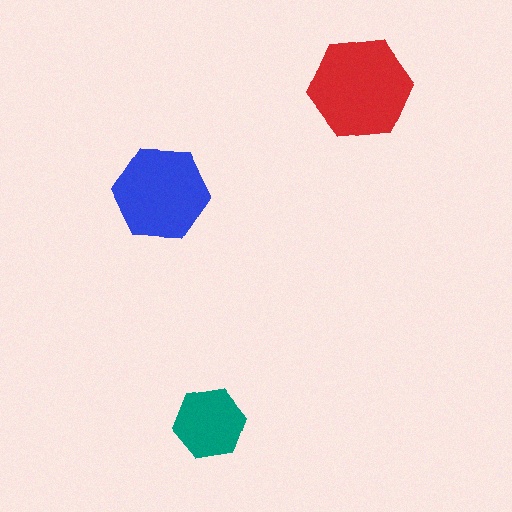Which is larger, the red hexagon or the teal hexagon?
The red one.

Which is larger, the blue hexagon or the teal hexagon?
The blue one.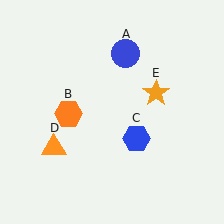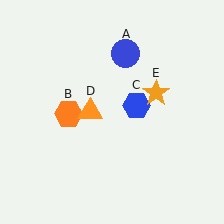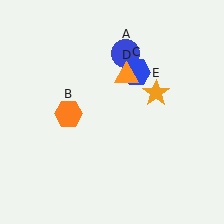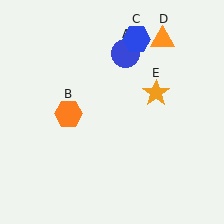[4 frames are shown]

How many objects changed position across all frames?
2 objects changed position: blue hexagon (object C), orange triangle (object D).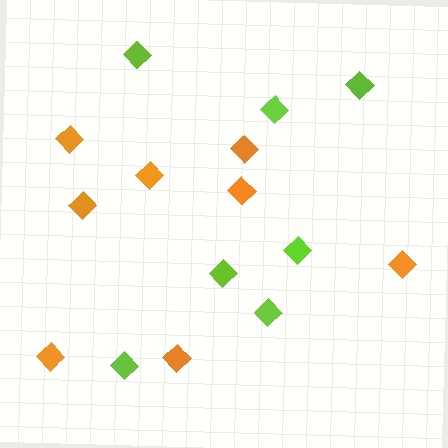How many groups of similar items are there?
There are 2 groups: one group of lime diamonds (7) and one group of orange diamonds (8).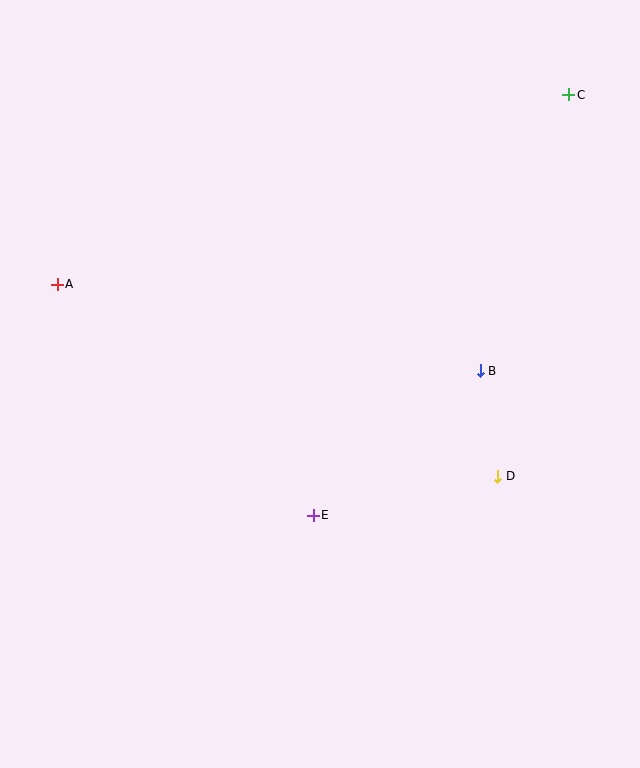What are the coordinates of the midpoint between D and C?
The midpoint between D and C is at (533, 285).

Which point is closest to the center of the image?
Point E at (313, 515) is closest to the center.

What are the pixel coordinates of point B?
Point B is at (480, 371).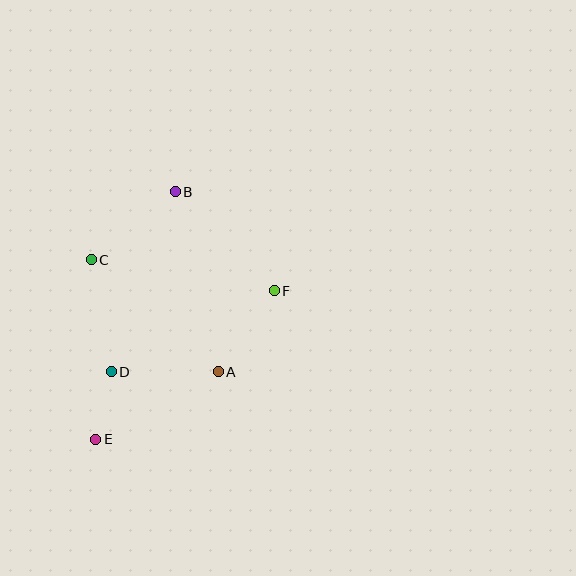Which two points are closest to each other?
Points D and E are closest to each other.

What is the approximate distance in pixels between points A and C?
The distance between A and C is approximately 169 pixels.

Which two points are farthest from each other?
Points B and E are farthest from each other.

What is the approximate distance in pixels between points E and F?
The distance between E and F is approximately 232 pixels.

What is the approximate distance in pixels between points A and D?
The distance between A and D is approximately 107 pixels.